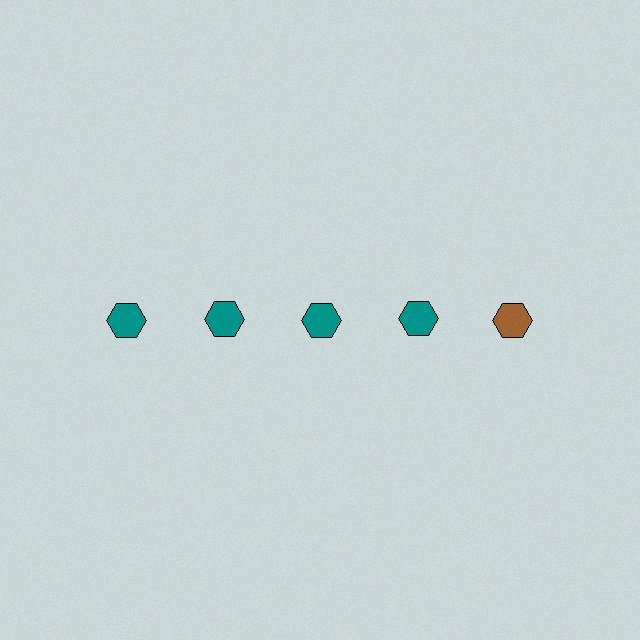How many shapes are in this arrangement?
There are 5 shapes arranged in a grid pattern.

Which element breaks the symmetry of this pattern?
The brown hexagon in the top row, rightmost column breaks the symmetry. All other shapes are teal hexagons.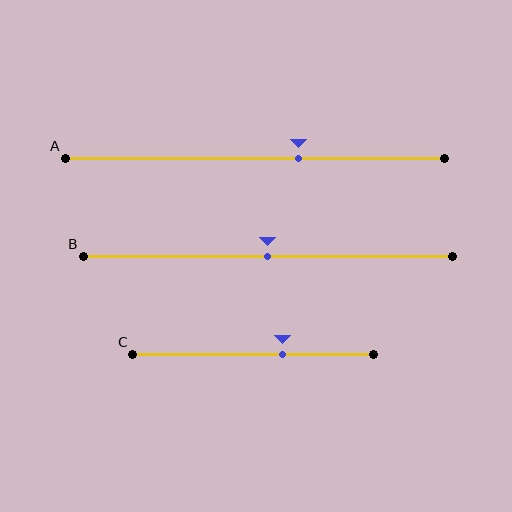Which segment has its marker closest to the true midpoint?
Segment B has its marker closest to the true midpoint.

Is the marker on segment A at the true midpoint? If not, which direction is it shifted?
No, the marker on segment A is shifted to the right by about 11% of the segment length.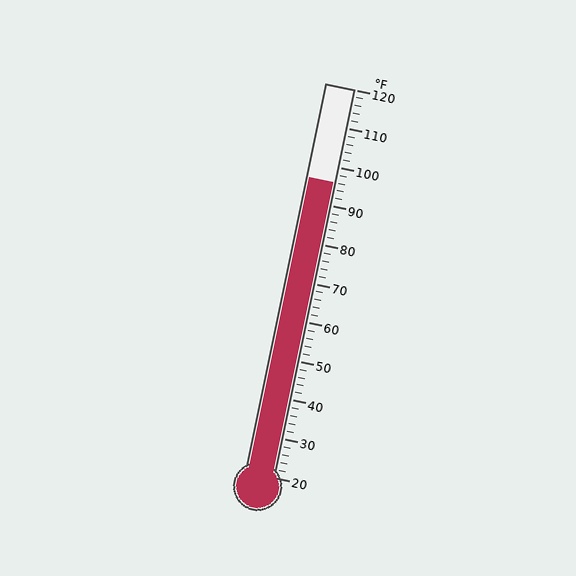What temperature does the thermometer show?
The thermometer shows approximately 96°F.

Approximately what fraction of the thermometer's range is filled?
The thermometer is filled to approximately 75% of its range.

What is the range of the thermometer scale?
The thermometer scale ranges from 20°F to 120°F.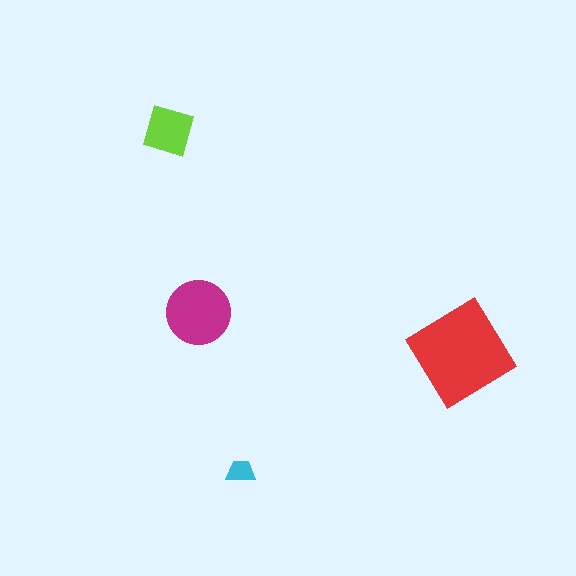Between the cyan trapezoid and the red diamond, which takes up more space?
The red diamond.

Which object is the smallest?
The cyan trapezoid.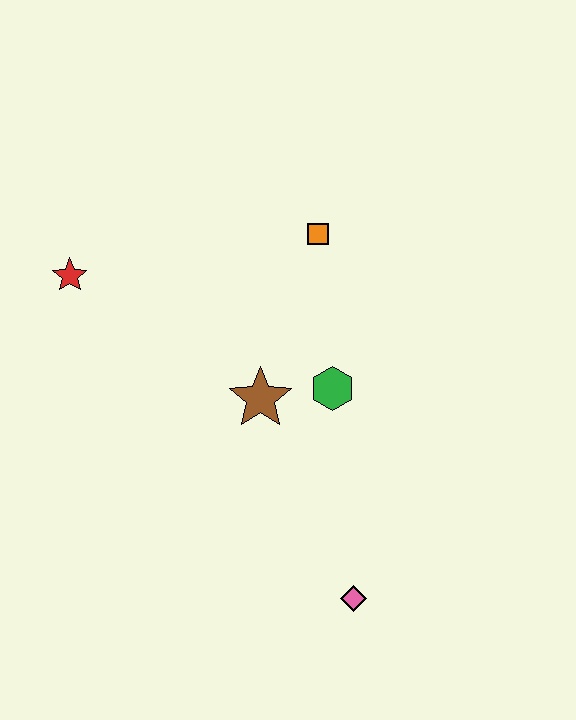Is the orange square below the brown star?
No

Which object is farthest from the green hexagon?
The red star is farthest from the green hexagon.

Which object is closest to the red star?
The brown star is closest to the red star.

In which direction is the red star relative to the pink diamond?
The red star is above the pink diamond.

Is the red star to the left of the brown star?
Yes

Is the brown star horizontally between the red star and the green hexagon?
Yes